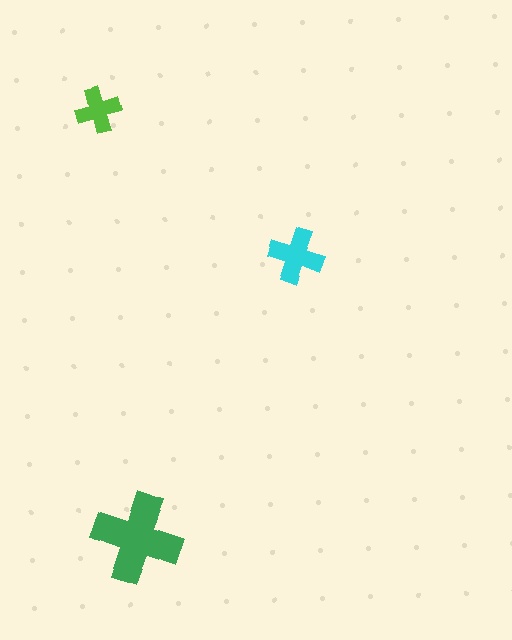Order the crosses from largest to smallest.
the green one, the cyan one, the lime one.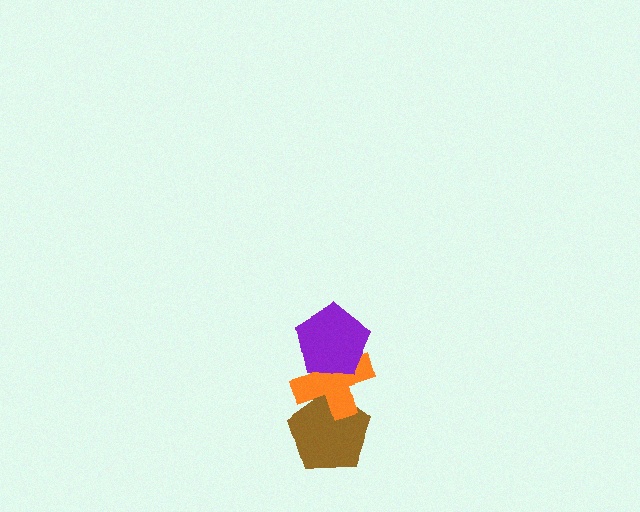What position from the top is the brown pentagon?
The brown pentagon is 3rd from the top.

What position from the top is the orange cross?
The orange cross is 2nd from the top.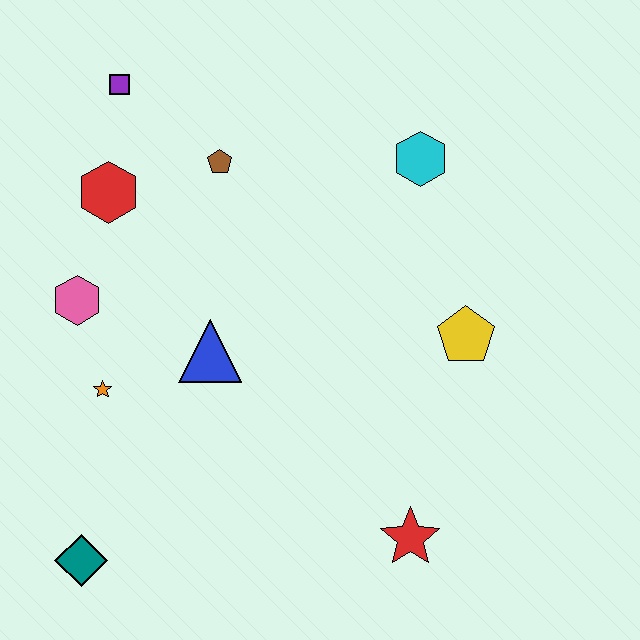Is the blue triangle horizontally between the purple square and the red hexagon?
No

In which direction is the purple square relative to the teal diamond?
The purple square is above the teal diamond.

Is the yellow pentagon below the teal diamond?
No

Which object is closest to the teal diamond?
The orange star is closest to the teal diamond.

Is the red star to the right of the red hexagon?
Yes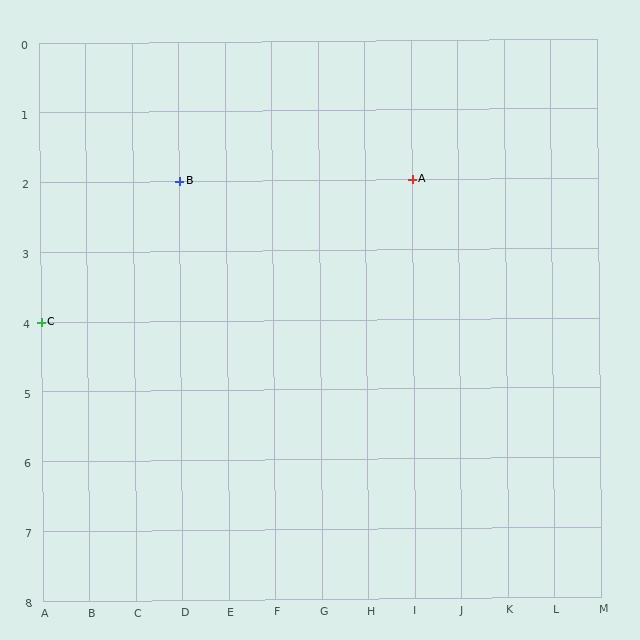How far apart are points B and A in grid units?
Points B and A are 5 columns apart.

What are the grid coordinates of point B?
Point B is at grid coordinates (D, 2).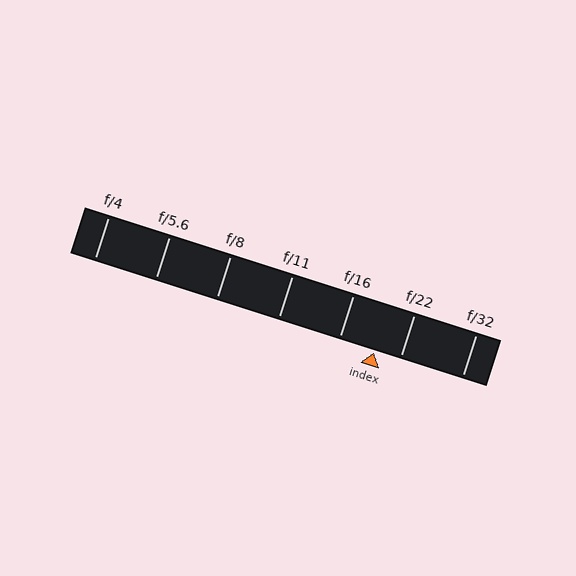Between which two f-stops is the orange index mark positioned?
The index mark is between f/16 and f/22.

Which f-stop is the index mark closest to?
The index mark is closest to f/22.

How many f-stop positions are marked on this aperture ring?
There are 7 f-stop positions marked.